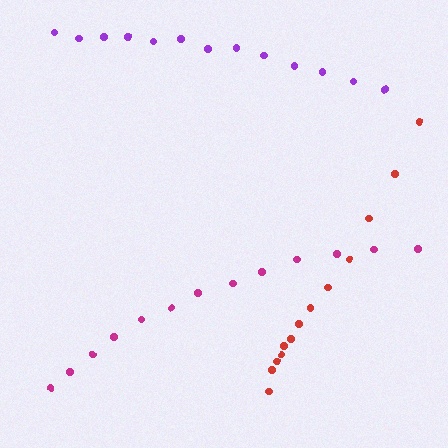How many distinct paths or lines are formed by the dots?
There are 3 distinct paths.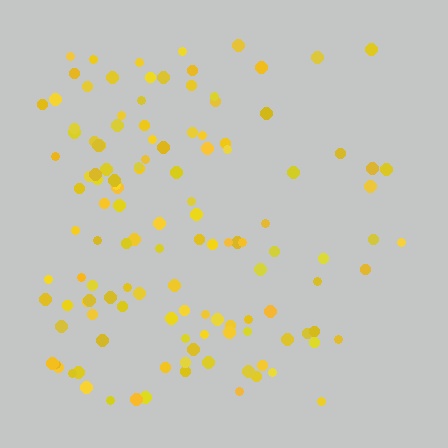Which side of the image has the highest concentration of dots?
The left.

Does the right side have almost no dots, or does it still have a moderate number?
Still a moderate number, just noticeably fewer than the left.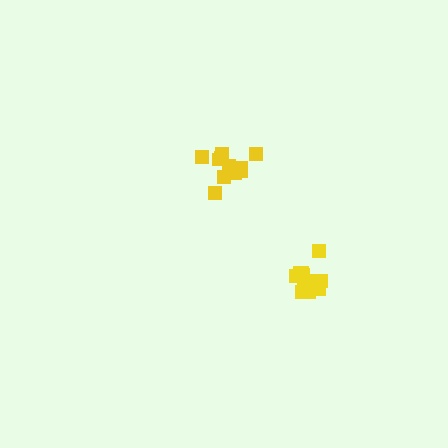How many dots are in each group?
Group 1: 13 dots, Group 2: 11 dots (24 total).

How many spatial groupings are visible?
There are 2 spatial groupings.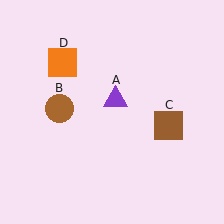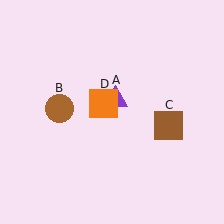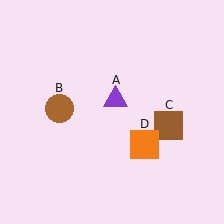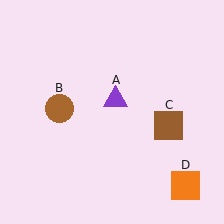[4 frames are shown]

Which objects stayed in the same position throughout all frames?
Purple triangle (object A) and brown circle (object B) and brown square (object C) remained stationary.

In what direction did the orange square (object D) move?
The orange square (object D) moved down and to the right.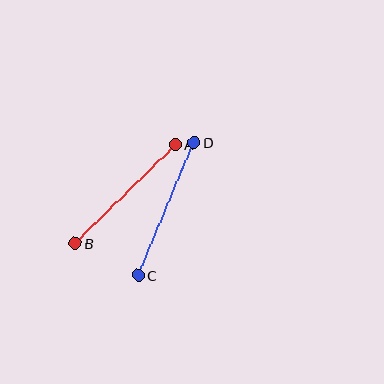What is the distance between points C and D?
The distance is approximately 144 pixels.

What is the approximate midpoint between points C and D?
The midpoint is at approximately (166, 209) pixels.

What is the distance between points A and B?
The distance is approximately 141 pixels.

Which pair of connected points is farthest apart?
Points C and D are farthest apart.